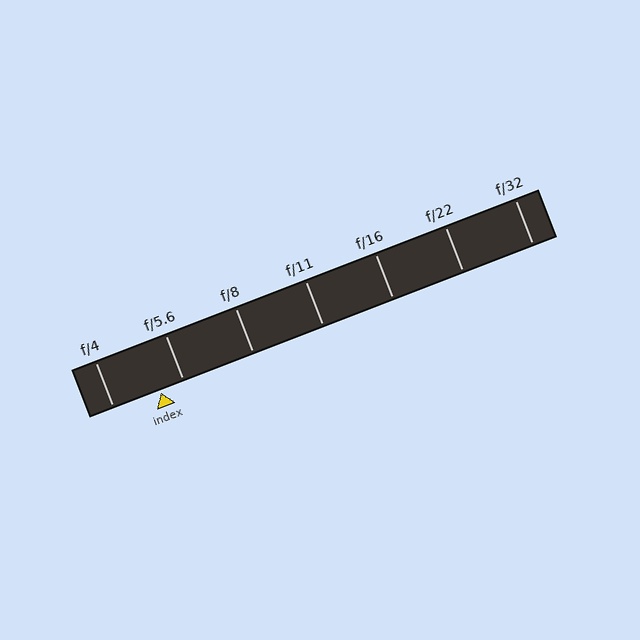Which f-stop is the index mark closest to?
The index mark is closest to f/5.6.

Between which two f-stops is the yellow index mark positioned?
The index mark is between f/4 and f/5.6.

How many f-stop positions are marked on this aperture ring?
There are 7 f-stop positions marked.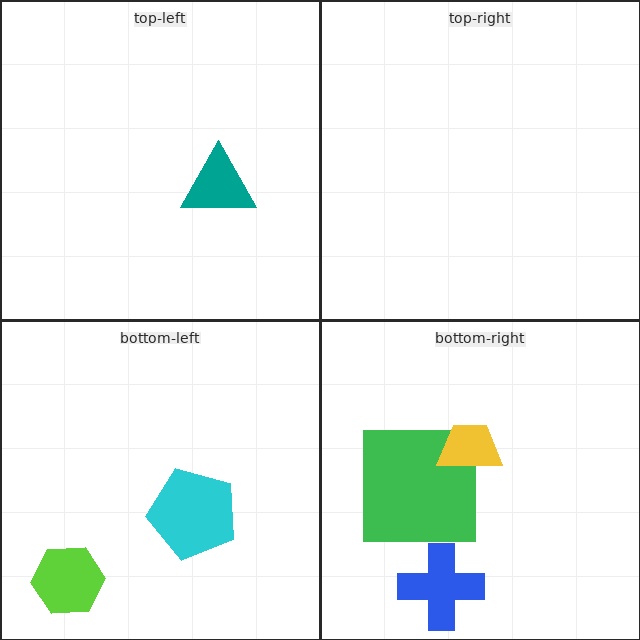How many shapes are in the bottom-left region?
2.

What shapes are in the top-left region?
The teal triangle.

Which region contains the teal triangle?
The top-left region.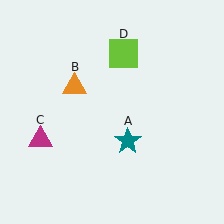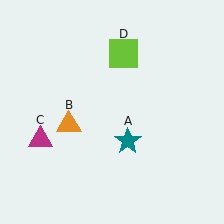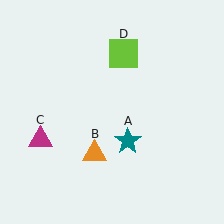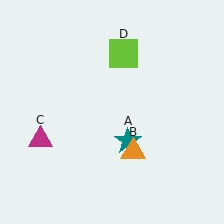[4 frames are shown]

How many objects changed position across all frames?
1 object changed position: orange triangle (object B).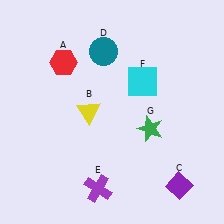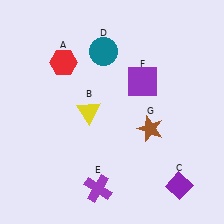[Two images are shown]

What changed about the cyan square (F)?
In Image 1, F is cyan. In Image 2, it changed to purple.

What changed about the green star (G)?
In Image 1, G is green. In Image 2, it changed to brown.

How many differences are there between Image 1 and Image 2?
There are 2 differences between the two images.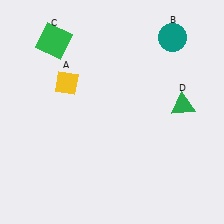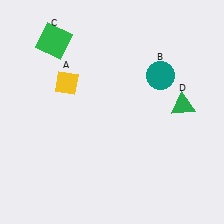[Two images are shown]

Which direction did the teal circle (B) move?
The teal circle (B) moved down.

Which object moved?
The teal circle (B) moved down.